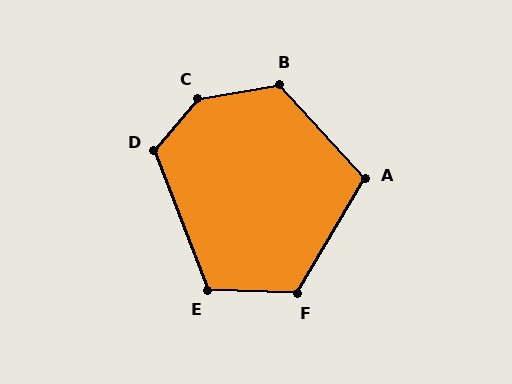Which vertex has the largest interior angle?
C, at approximately 140 degrees.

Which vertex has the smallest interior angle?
A, at approximately 107 degrees.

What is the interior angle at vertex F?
Approximately 118 degrees (obtuse).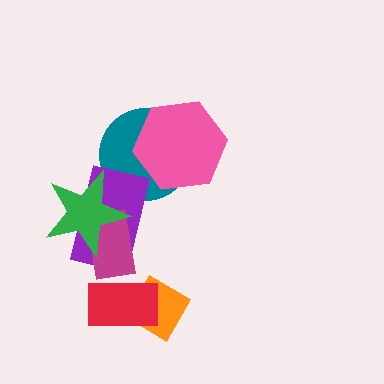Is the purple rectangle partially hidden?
Yes, it is partially covered by another shape.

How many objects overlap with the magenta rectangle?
2 objects overlap with the magenta rectangle.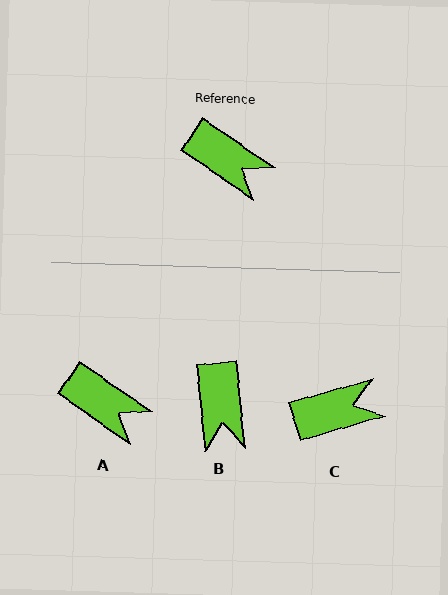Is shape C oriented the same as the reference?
No, it is off by about 51 degrees.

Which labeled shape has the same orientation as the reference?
A.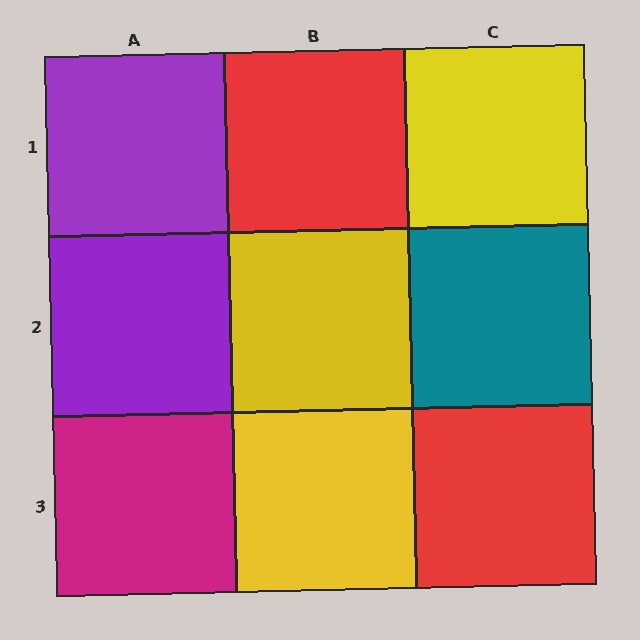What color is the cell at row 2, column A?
Purple.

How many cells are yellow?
3 cells are yellow.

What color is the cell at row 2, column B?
Yellow.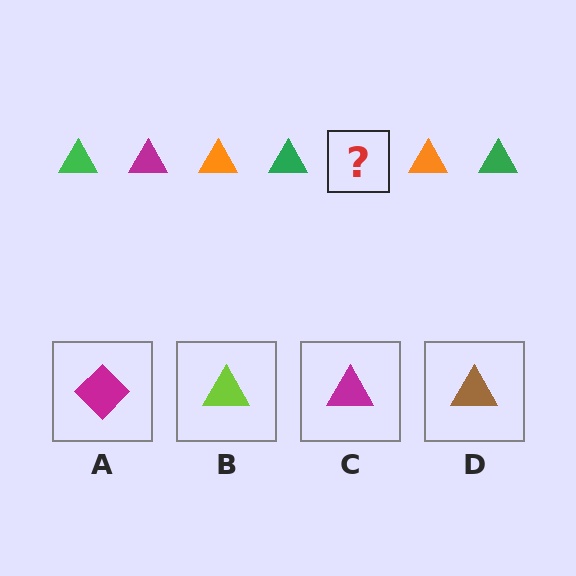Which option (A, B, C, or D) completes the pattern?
C.